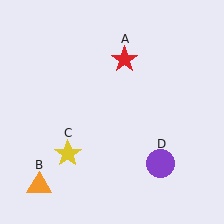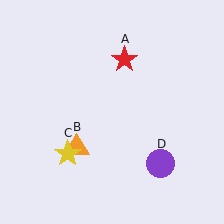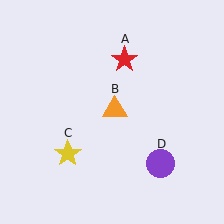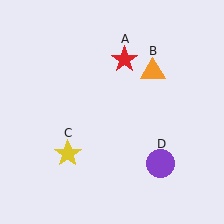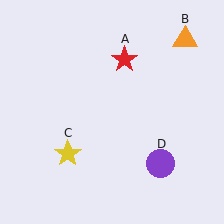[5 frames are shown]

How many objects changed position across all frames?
1 object changed position: orange triangle (object B).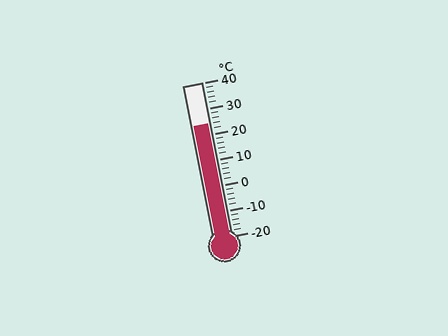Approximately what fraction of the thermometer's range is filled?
The thermometer is filled to approximately 75% of its range.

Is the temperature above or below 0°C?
The temperature is above 0°C.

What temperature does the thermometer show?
The thermometer shows approximately 24°C.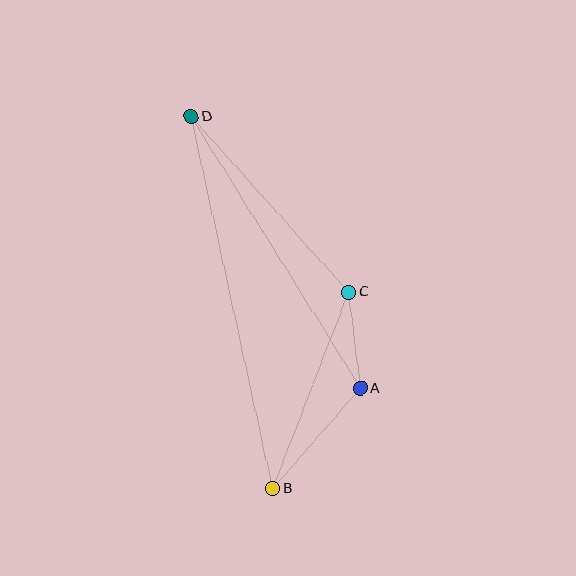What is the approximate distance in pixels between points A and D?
The distance between A and D is approximately 320 pixels.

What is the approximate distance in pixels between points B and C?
The distance between B and C is approximately 211 pixels.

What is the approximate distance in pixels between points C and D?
The distance between C and D is approximately 236 pixels.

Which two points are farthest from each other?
Points B and D are farthest from each other.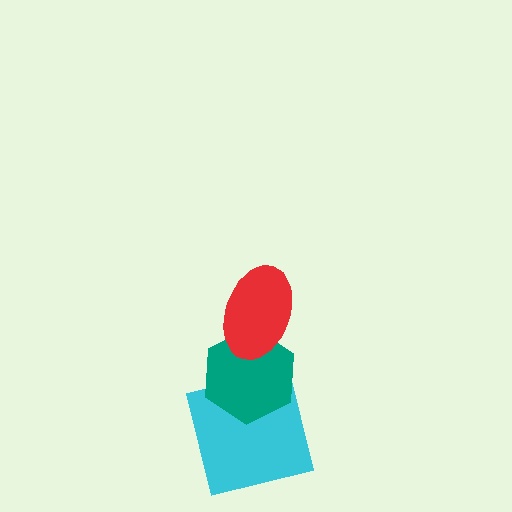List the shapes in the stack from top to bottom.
From top to bottom: the red ellipse, the teal hexagon, the cyan square.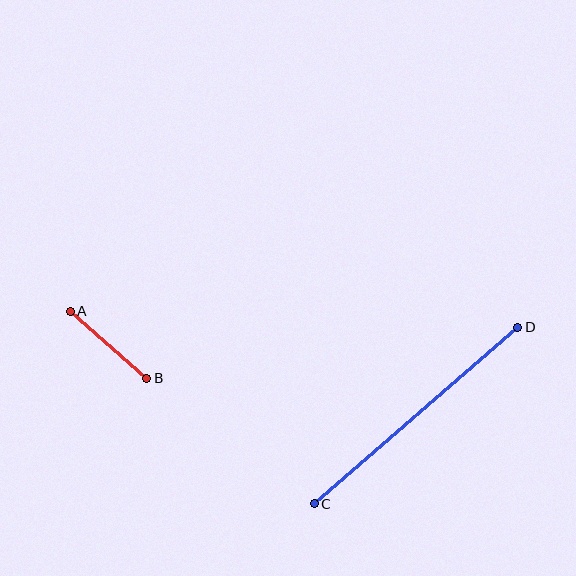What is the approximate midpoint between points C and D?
The midpoint is at approximately (416, 415) pixels.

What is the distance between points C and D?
The distance is approximately 269 pixels.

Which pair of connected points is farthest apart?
Points C and D are farthest apart.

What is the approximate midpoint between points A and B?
The midpoint is at approximately (108, 345) pixels.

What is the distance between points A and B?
The distance is approximately 102 pixels.